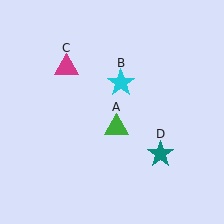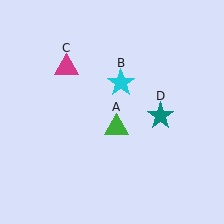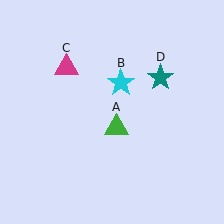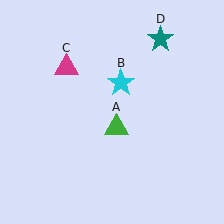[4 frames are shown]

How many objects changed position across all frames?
1 object changed position: teal star (object D).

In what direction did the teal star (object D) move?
The teal star (object D) moved up.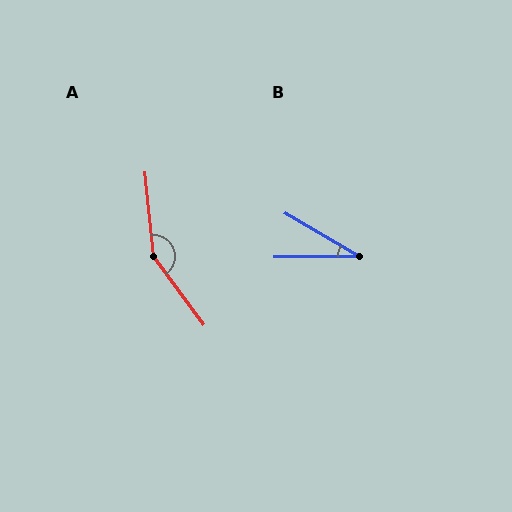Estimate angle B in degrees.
Approximately 31 degrees.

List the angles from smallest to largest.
B (31°), A (150°).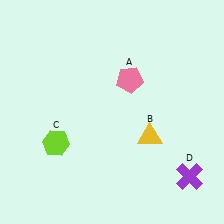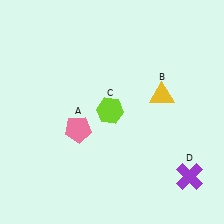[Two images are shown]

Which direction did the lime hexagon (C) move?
The lime hexagon (C) moved right.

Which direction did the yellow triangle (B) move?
The yellow triangle (B) moved up.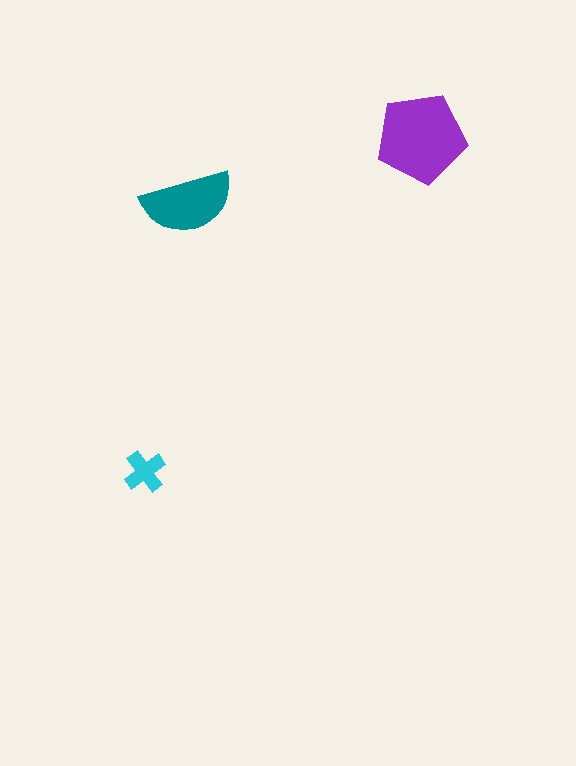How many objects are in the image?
There are 3 objects in the image.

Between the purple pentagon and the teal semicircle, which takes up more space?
The purple pentagon.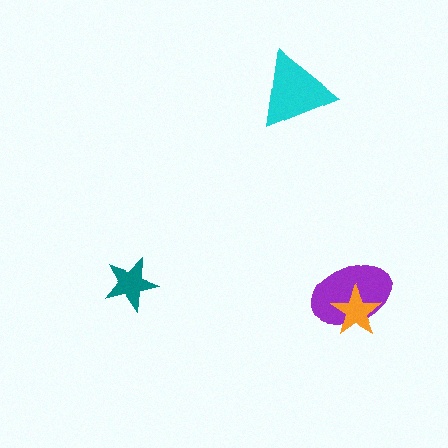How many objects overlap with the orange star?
1 object overlaps with the orange star.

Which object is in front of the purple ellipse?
The orange star is in front of the purple ellipse.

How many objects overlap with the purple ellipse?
1 object overlaps with the purple ellipse.